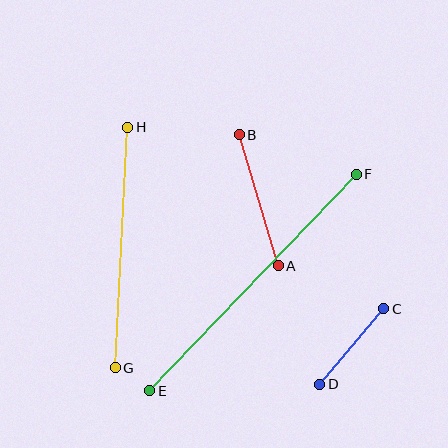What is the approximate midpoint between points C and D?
The midpoint is at approximately (352, 346) pixels.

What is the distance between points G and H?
The distance is approximately 241 pixels.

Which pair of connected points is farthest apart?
Points E and F are farthest apart.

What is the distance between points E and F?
The distance is approximately 299 pixels.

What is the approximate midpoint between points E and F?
The midpoint is at approximately (253, 282) pixels.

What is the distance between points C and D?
The distance is approximately 99 pixels.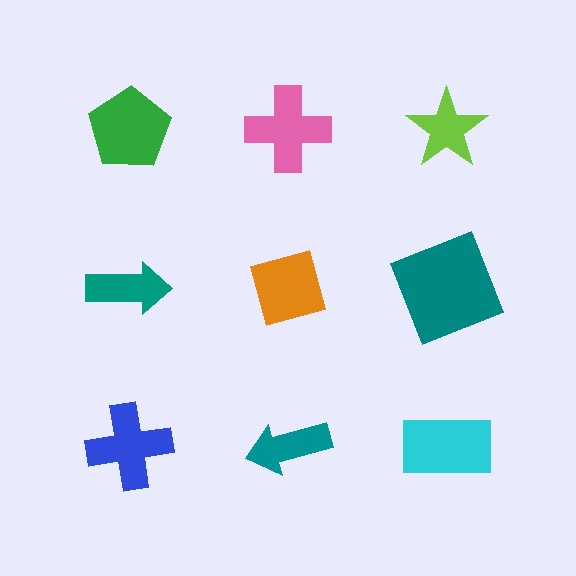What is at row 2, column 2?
An orange square.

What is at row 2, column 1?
A teal arrow.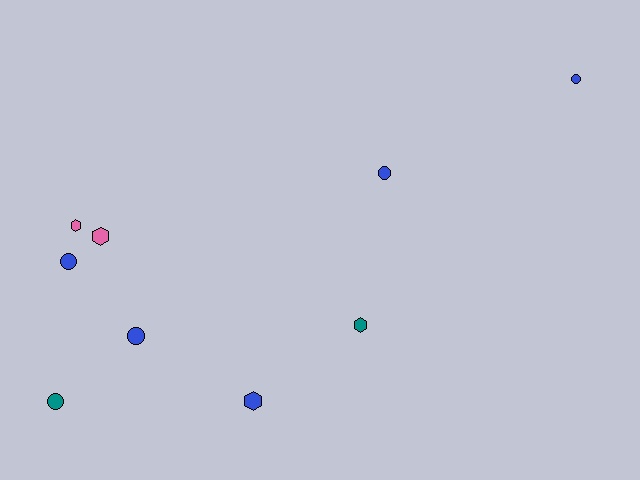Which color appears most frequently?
Blue, with 5 objects.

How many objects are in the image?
There are 9 objects.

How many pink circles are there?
There are no pink circles.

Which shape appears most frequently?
Circle, with 5 objects.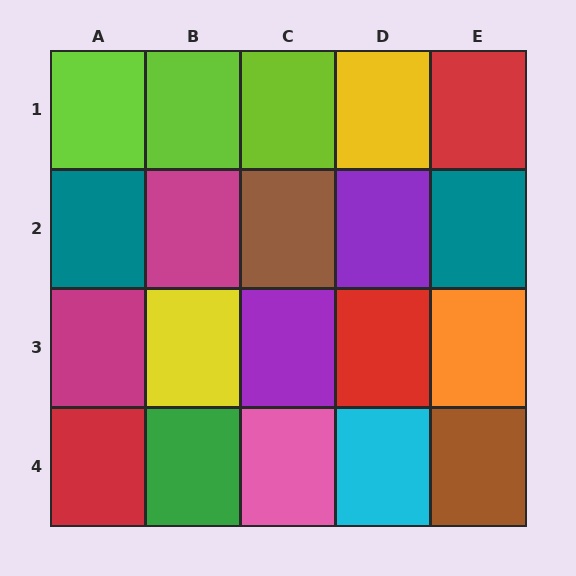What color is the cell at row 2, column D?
Purple.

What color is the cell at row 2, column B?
Magenta.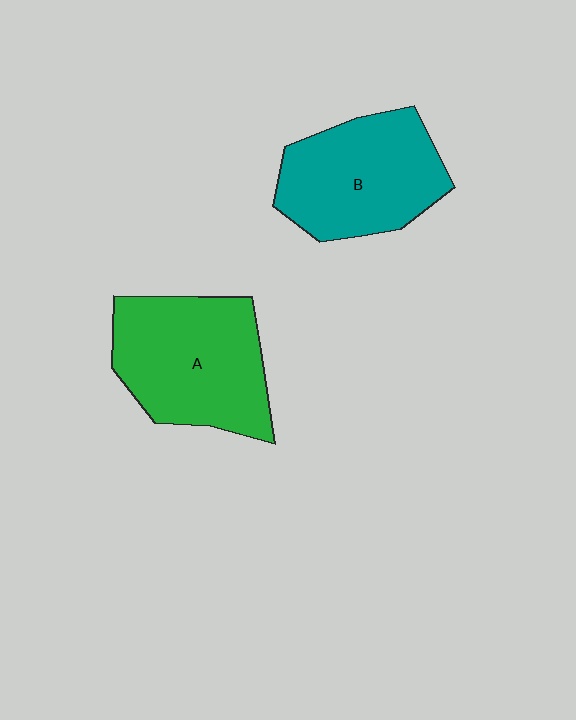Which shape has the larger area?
Shape A (green).